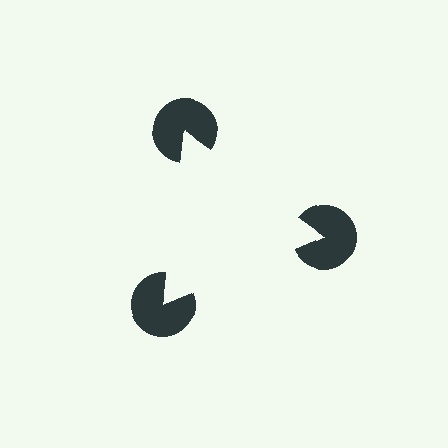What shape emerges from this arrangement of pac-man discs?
An illusory triangle — its edges are inferred from the aligned wedge cuts in the pac-man discs, not physically drawn.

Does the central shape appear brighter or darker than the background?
It typically appears slightly brighter than the background, even though no actual brightness change is drawn.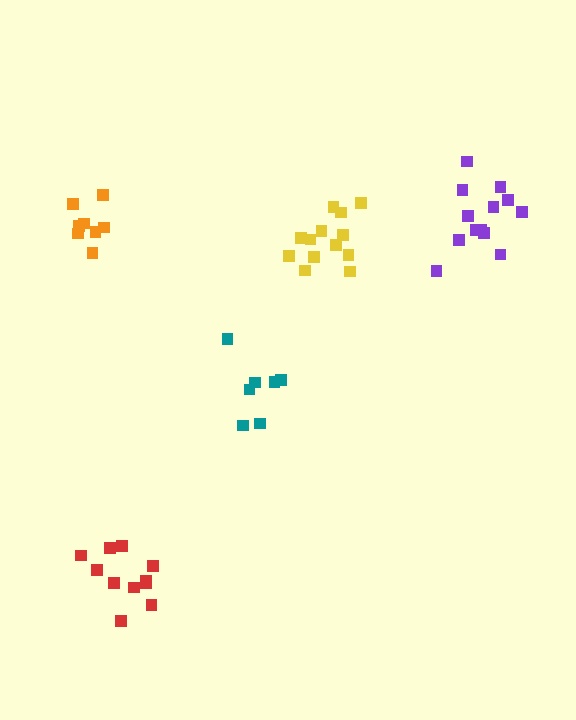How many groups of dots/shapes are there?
There are 5 groups.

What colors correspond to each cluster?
The clusters are colored: teal, red, orange, purple, yellow.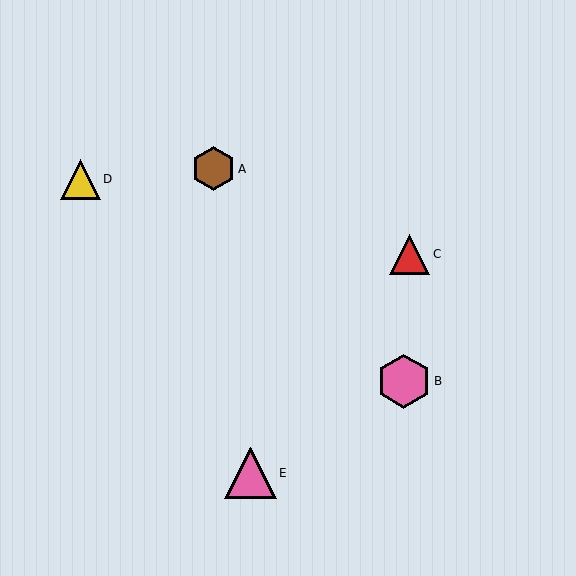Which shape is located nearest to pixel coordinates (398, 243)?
The red triangle (labeled C) at (410, 254) is nearest to that location.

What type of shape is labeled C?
Shape C is a red triangle.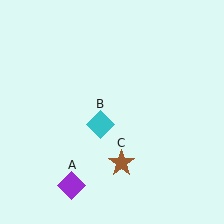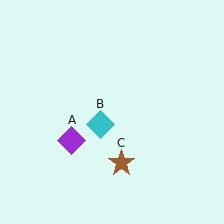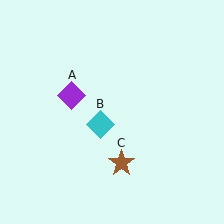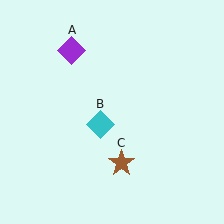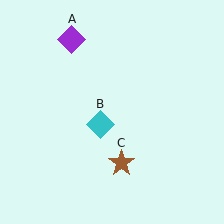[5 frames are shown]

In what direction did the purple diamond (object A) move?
The purple diamond (object A) moved up.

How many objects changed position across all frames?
1 object changed position: purple diamond (object A).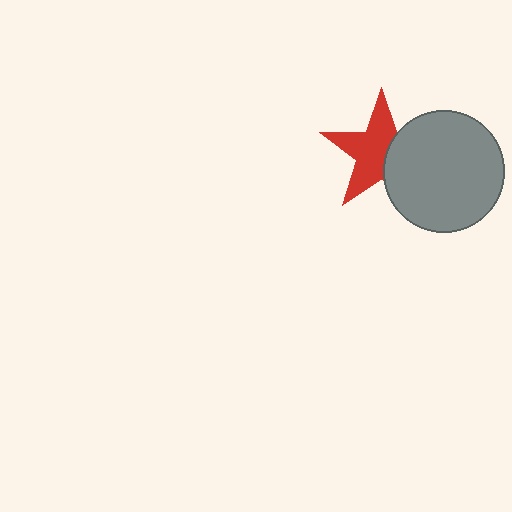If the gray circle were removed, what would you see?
You would see the complete red star.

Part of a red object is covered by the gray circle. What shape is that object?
It is a star.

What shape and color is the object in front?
The object in front is a gray circle.